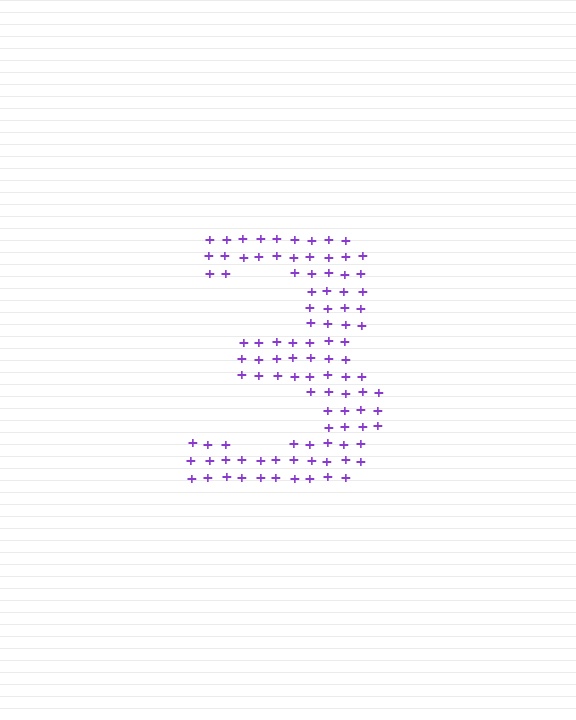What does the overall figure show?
The overall figure shows the digit 3.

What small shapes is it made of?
It is made of small plus signs.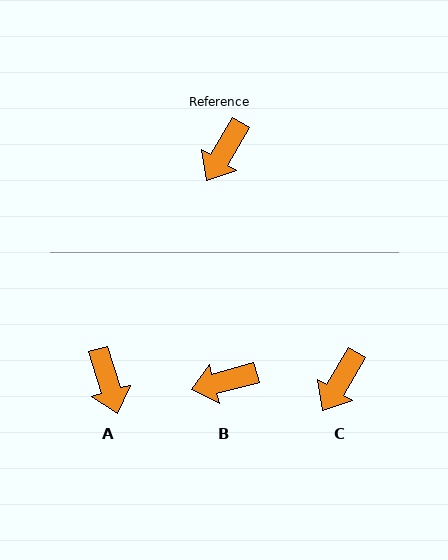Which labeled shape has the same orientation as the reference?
C.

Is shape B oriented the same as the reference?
No, it is off by about 45 degrees.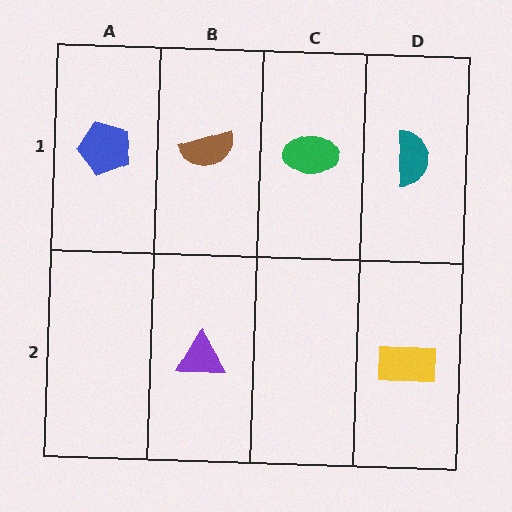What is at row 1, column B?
A brown semicircle.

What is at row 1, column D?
A teal semicircle.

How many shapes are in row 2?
2 shapes.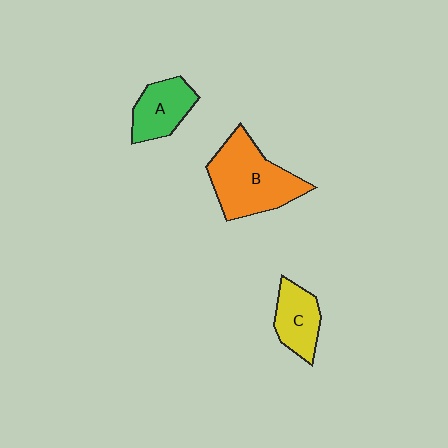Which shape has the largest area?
Shape B (orange).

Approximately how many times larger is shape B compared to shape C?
Approximately 1.9 times.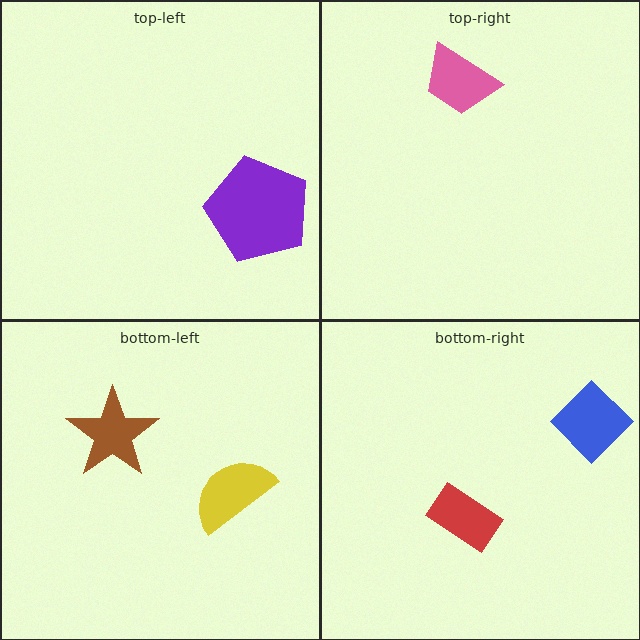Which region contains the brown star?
The bottom-left region.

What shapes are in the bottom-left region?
The yellow semicircle, the brown star.